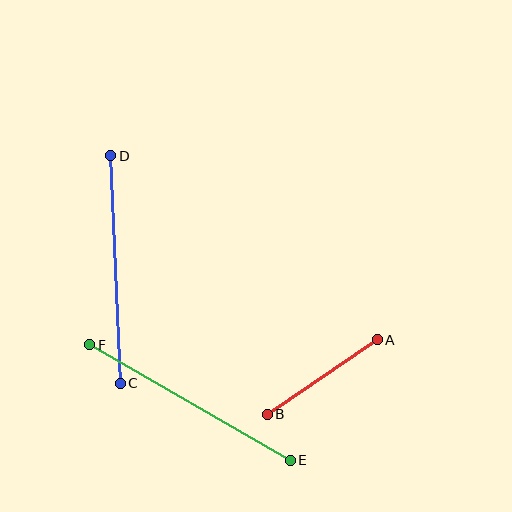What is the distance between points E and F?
The distance is approximately 231 pixels.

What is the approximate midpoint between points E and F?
The midpoint is at approximately (190, 403) pixels.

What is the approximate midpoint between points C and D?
The midpoint is at approximately (115, 269) pixels.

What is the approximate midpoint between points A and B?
The midpoint is at approximately (322, 377) pixels.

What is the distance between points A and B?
The distance is approximately 133 pixels.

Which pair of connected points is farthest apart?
Points E and F are farthest apart.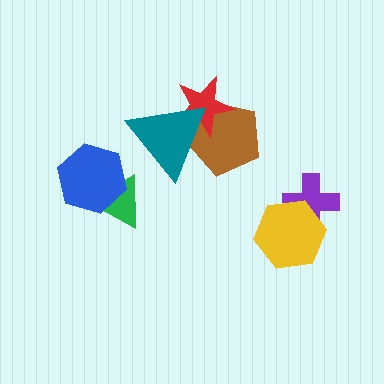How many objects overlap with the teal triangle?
2 objects overlap with the teal triangle.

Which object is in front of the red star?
The teal triangle is in front of the red star.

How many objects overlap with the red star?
2 objects overlap with the red star.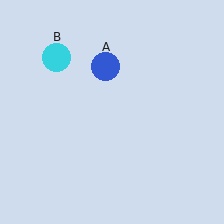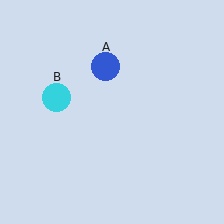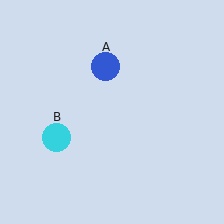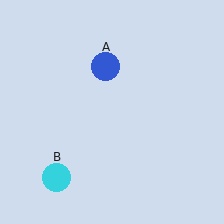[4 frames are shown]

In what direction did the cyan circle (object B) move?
The cyan circle (object B) moved down.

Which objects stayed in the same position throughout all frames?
Blue circle (object A) remained stationary.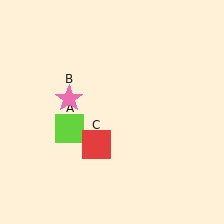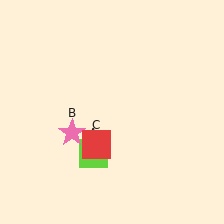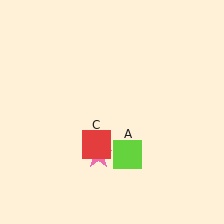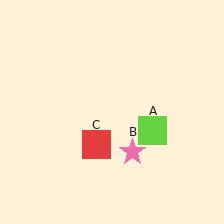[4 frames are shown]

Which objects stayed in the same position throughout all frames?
Red square (object C) remained stationary.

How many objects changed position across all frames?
2 objects changed position: lime square (object A), pink star (object B).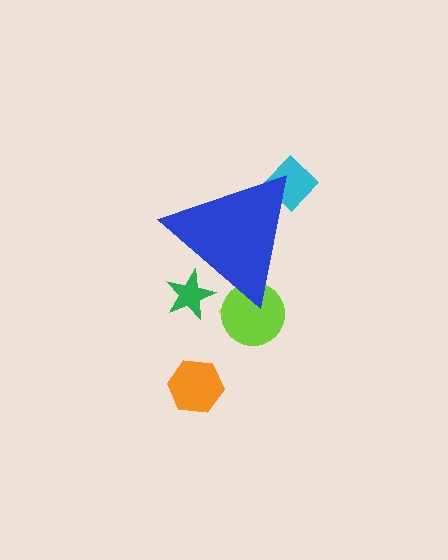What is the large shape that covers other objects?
A blue triangle.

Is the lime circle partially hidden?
Yes, the lime circle is partially hidden behind the blue triangle.